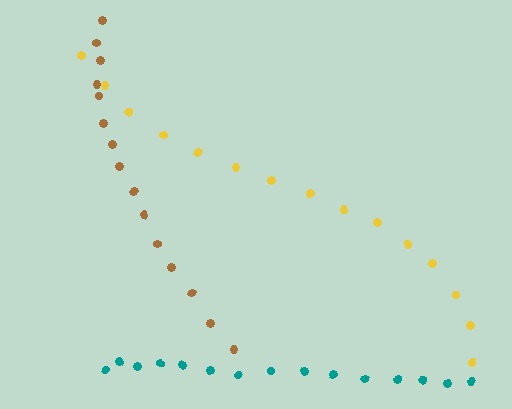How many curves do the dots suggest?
There are 3 distinct paths.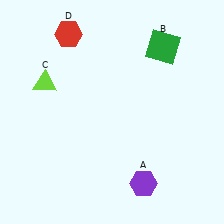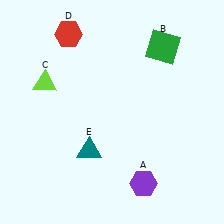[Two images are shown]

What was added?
A teal triangle (E) was added in Image 2.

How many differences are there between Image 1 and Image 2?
There is 1 difference between the two images.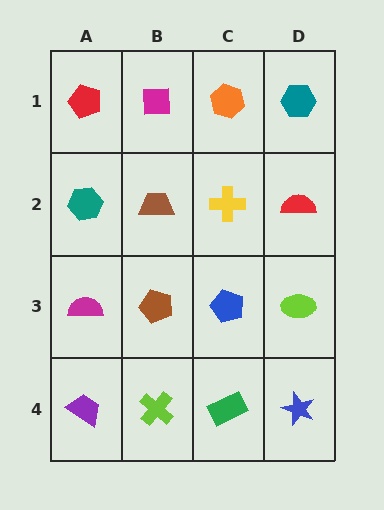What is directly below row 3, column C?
A green rectangle.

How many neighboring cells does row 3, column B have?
4.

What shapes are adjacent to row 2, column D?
A teal hexagon (row 1, column D), a lime ellipse (row 3, column D), a yellow cross (row 2, column C).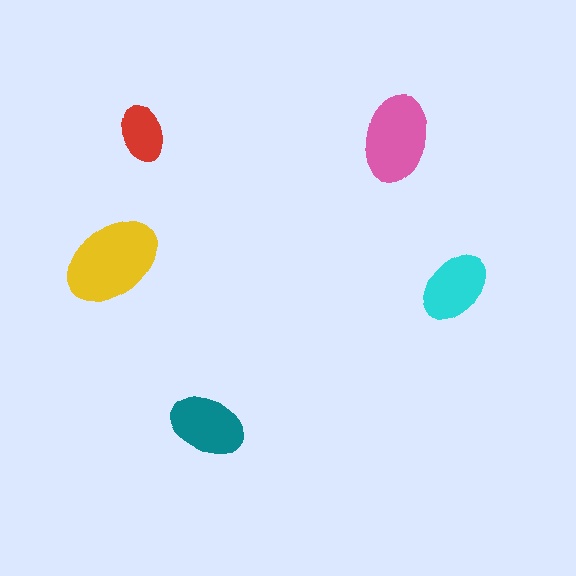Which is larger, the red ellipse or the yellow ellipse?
The yellow one.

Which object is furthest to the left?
The yellow ellipse is leftmost.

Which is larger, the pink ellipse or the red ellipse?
The pink one.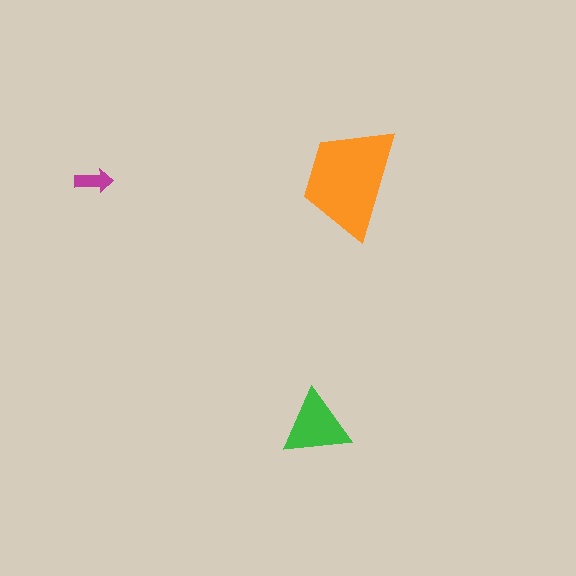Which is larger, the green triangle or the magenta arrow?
The green triangle.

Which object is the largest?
The orange trapezoid.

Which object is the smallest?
The magenta arrow.